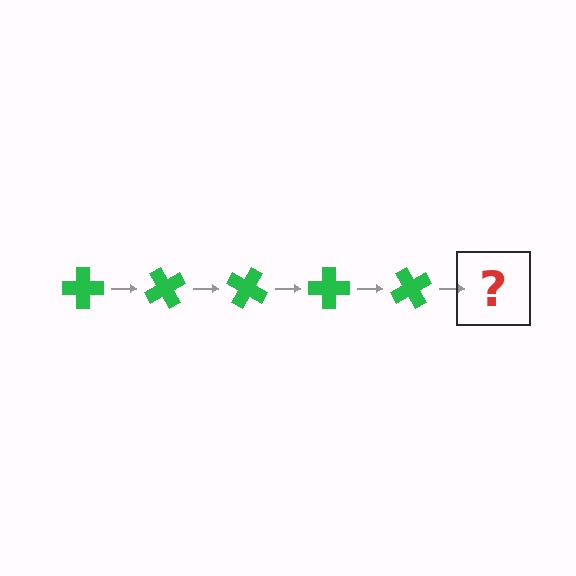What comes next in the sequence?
The next element should be a green cross rotated 300 degrees.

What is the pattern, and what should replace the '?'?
The pattern is that the cross rotates 60 degrees each step. The '?' should be a green cross rotated 300 degrees.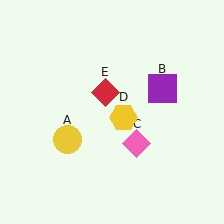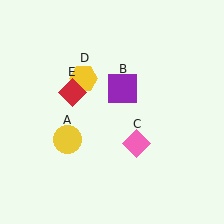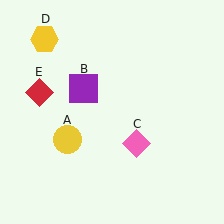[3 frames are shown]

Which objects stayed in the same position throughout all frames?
Yellow circle (object A) and pink diamond (object C) remained stationary.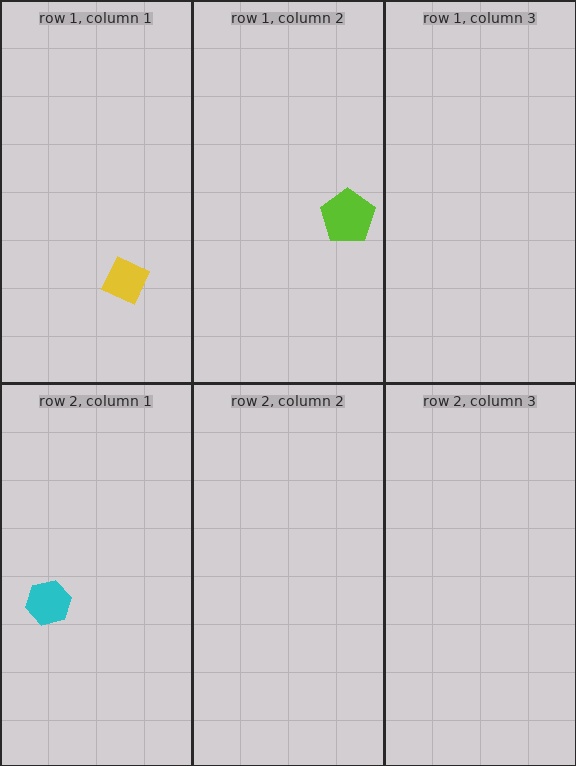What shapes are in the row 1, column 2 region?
The lime pentagon.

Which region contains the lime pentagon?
The row 1, column 2 region.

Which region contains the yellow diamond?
The row 1, column 1 region.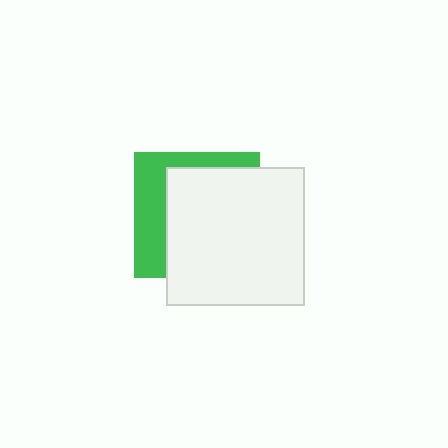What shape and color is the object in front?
The object in front is a white square.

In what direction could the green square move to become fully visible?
The green square could move left. That would shift it out from behind the white square entirely.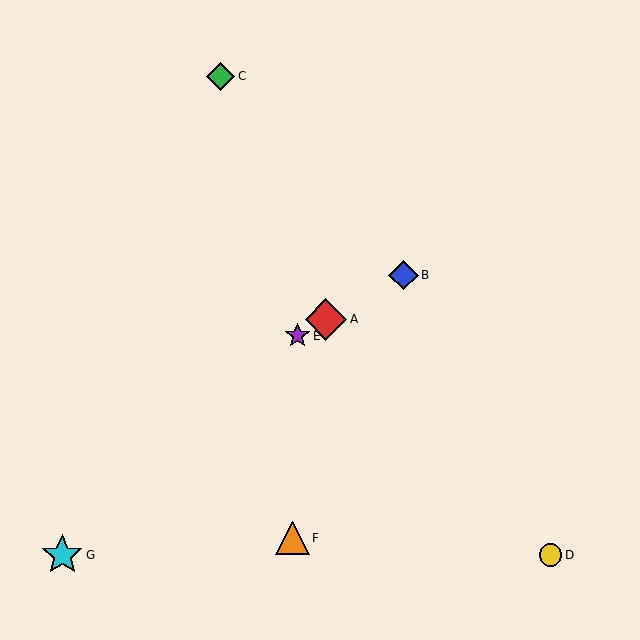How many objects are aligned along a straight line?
3 objects (A, B, E) are aligned along a straight line.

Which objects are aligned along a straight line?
Objects A, B, E are aligned along a straight line.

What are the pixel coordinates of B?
Object B is at (404, 275).